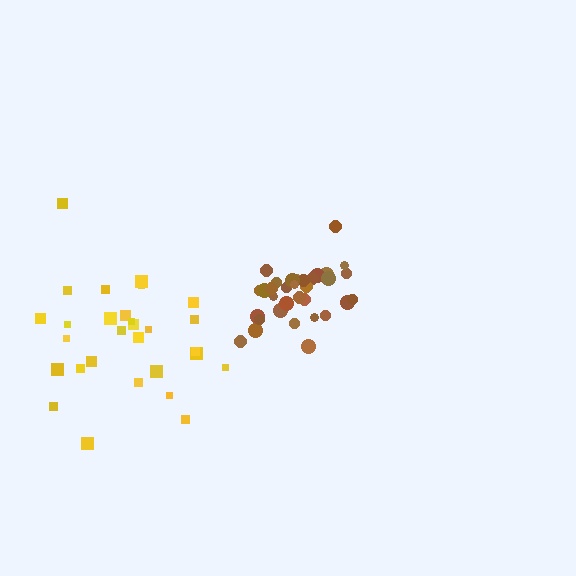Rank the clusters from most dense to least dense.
brown, yellow.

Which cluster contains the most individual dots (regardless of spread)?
Brown (33).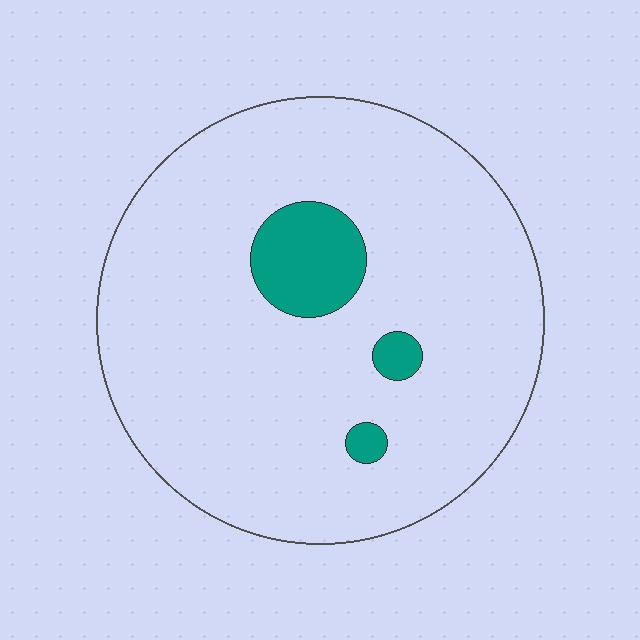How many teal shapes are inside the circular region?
3.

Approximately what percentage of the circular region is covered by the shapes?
Approximately 10%.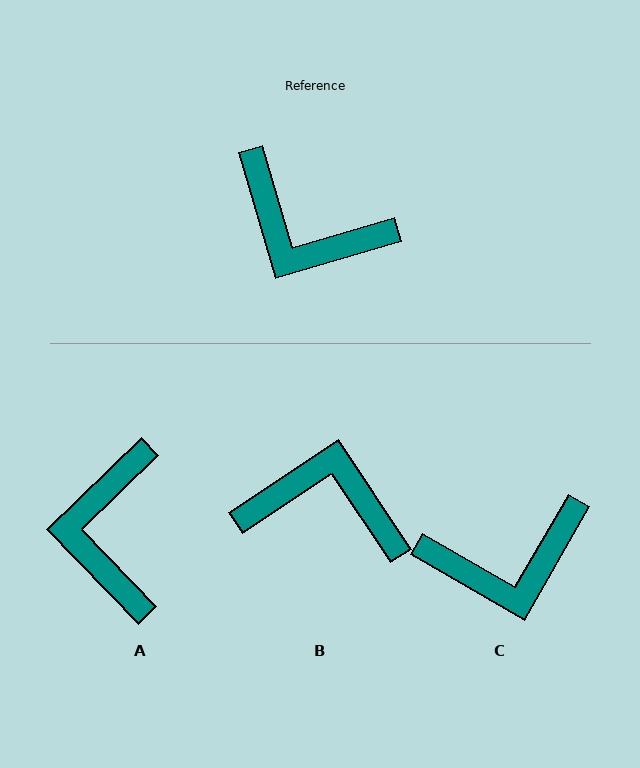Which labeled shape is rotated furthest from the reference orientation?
B, about 162 degrees away.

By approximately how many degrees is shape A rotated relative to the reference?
Approximately 62 degrees clockwise.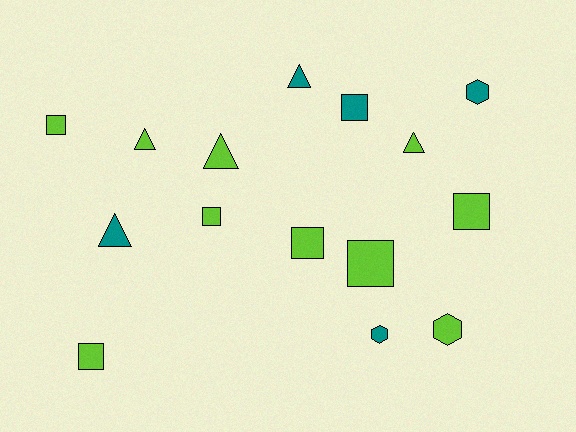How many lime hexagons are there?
There is 1 lime hexagon.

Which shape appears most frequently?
Square, with 7 objects.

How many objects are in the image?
There are 15 objects.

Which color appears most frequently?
Lime, with 10 objects.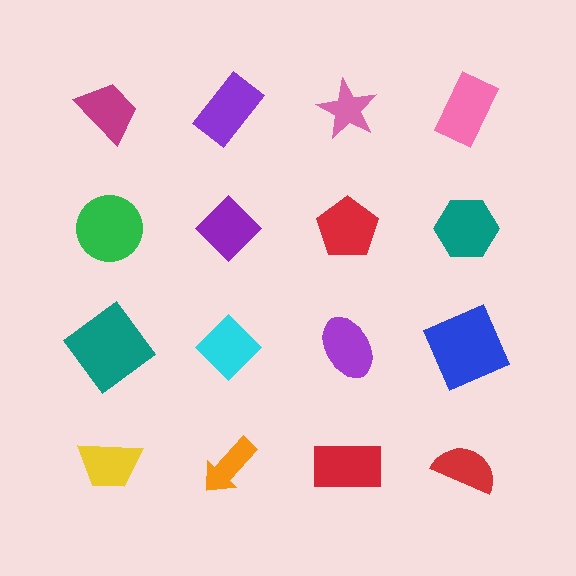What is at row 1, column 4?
A pink rectangle.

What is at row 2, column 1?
A green circle.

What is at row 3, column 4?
A blue square.